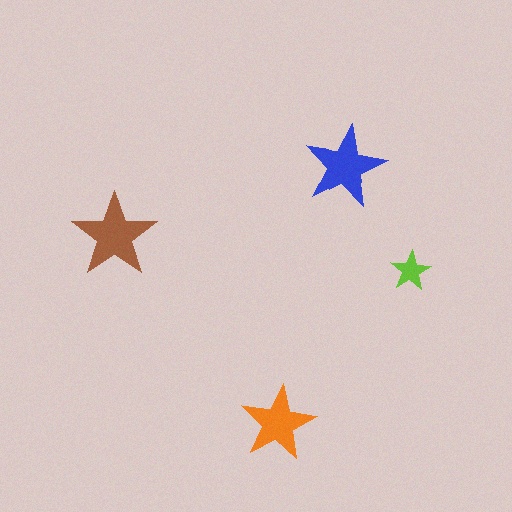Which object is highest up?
The blue star is topmost.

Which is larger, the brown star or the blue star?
The brown one.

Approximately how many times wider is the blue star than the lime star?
About 2 times wider.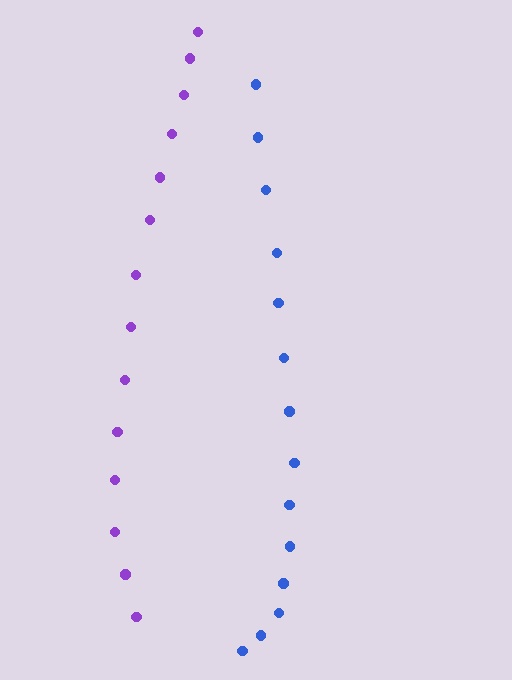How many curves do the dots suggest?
There are 2 distinct paths.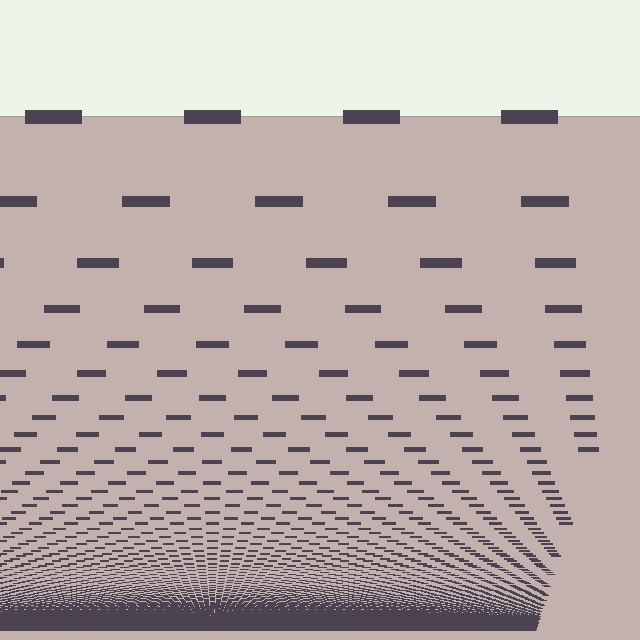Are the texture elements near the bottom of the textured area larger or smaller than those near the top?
Smaller. The gradient is inverted — elements near the bottom are smaller and denser.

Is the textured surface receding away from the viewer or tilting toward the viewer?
The surface appears to tilt toward the viewer. Texture elements get larger and sparser toward the top.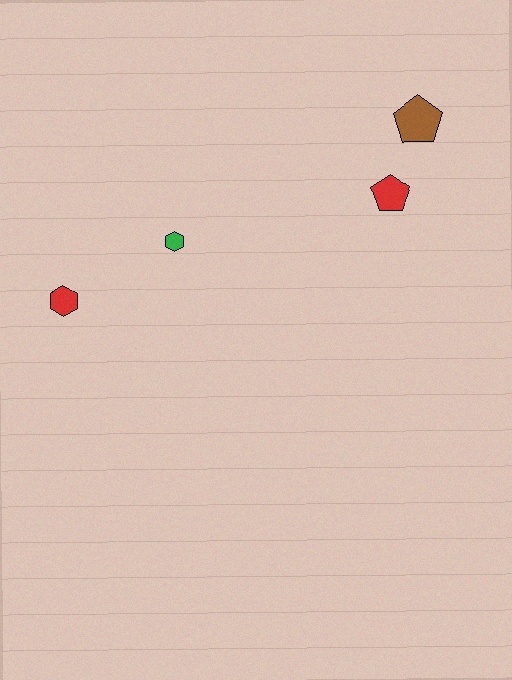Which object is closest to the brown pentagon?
The red pentagon is closest to the brown pentagon.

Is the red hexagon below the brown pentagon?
Yes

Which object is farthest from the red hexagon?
The brown pentagon is farthest from the red hexagon.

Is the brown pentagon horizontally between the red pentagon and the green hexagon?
No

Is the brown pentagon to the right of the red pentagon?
Yes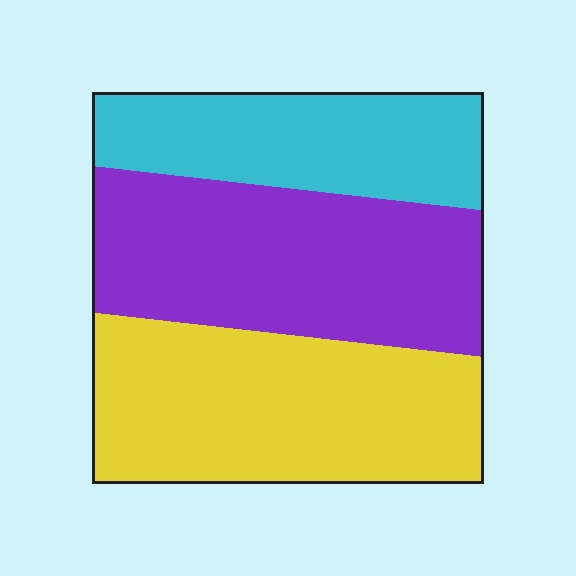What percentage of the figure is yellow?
Yellow takes up about three eighths (3/8) of the figure.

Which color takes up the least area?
Cyan, at roughly 25%.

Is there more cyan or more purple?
Purple.